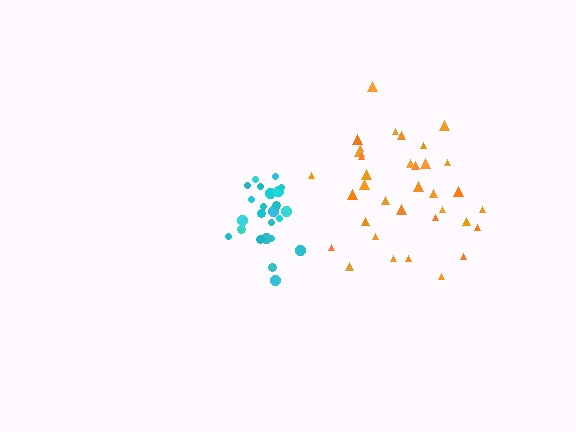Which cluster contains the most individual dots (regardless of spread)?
Orange (35).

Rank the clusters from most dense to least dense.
cyan, orange.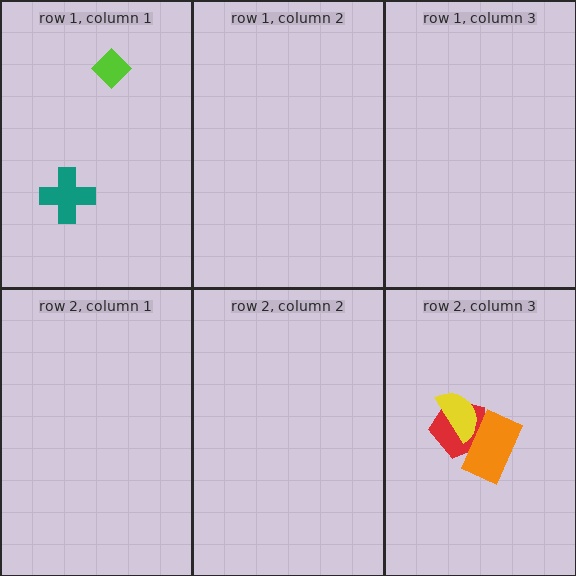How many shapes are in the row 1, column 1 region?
2.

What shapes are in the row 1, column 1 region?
The teal cross, the lime diamond.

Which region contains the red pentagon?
The row 2, column 3 region.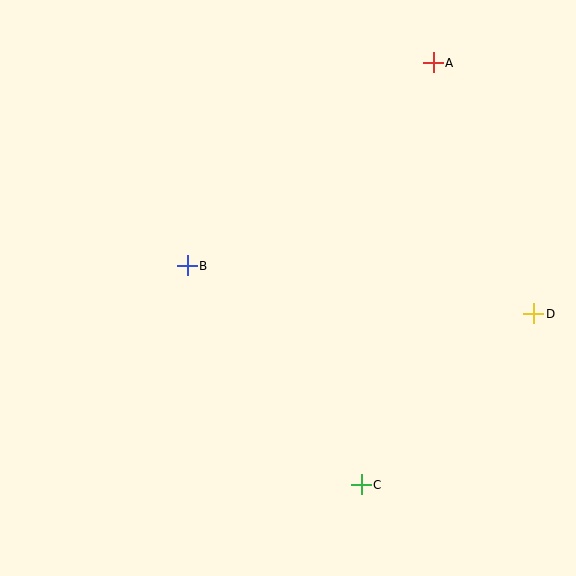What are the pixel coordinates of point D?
Point D is at (534, 314).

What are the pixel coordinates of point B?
Point B is at (187, 266).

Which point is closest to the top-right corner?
Point A is closest to the top-right corner.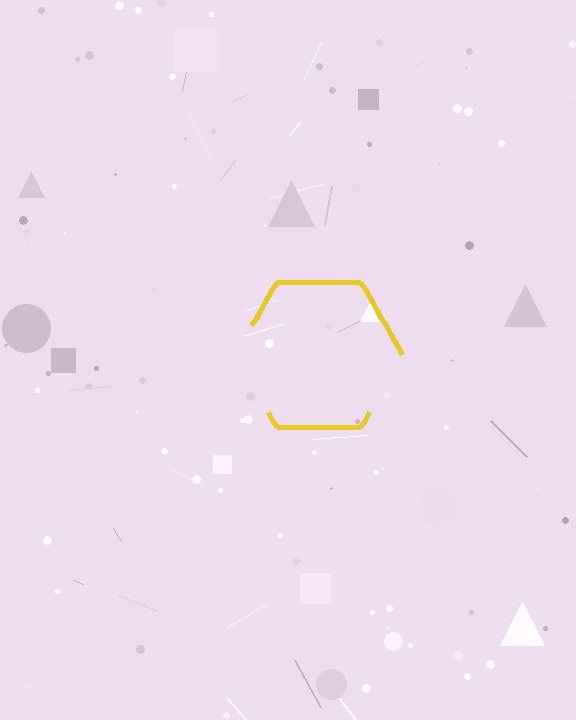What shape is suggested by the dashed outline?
The dashed outline suggests a hexagon.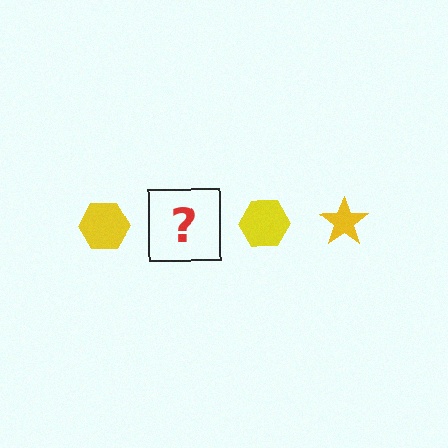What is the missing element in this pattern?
The missing element is a yellow star.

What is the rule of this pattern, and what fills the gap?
The rule is that the pattern cycles through hexagon, star shapes in yellow. The gap should be filled with a yellow star.